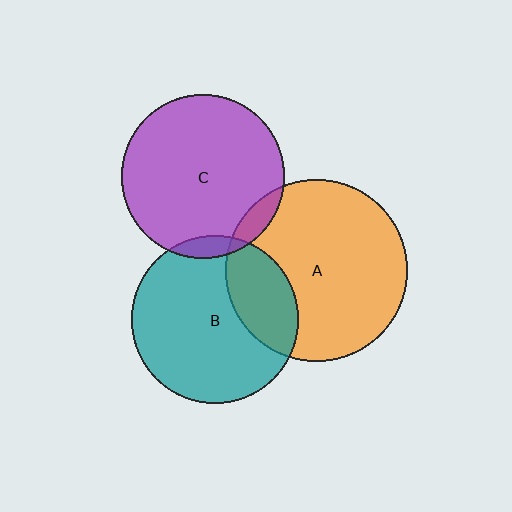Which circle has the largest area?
Circle A (orange).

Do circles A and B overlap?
Yes.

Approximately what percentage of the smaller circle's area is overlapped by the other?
Approximately 25%.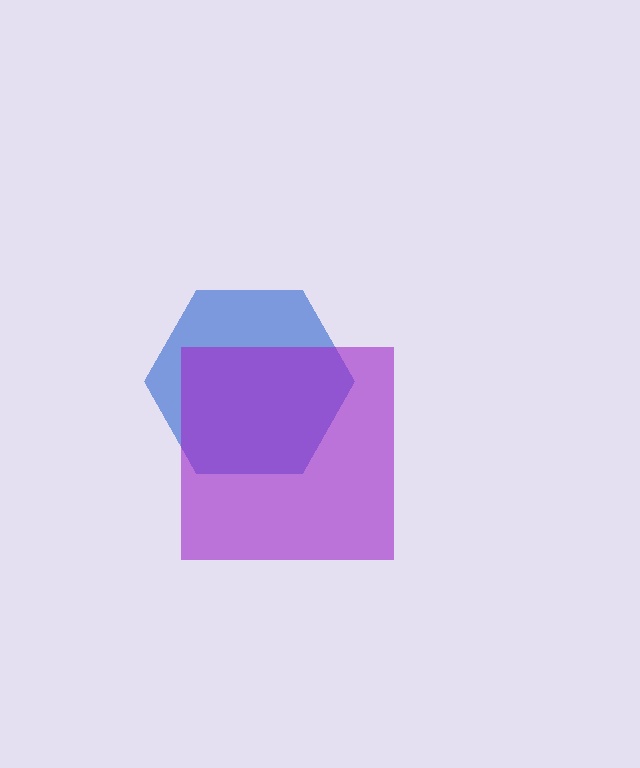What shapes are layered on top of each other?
The layered shapes are: a blue hexagon, a purple square.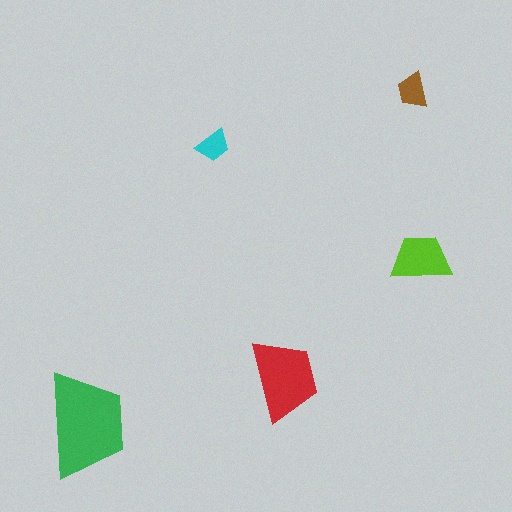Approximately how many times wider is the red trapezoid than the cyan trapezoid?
About 2.5 times wider.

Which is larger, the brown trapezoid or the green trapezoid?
The green one.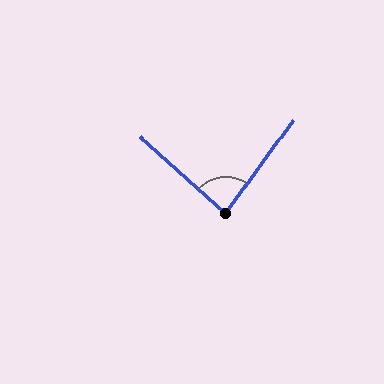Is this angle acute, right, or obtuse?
It is acute.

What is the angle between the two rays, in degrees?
Approximately 83 degrees.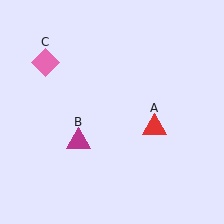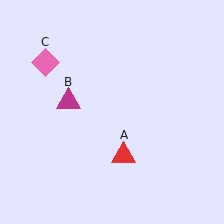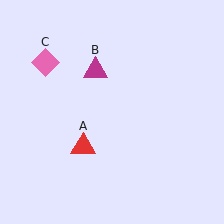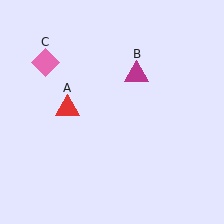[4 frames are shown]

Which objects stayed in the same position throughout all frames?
Pink diamond (object C) remained stationary.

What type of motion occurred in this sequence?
The red triangle (object A), magenta triangle (object B) rotated clockwise around the center of the scene.